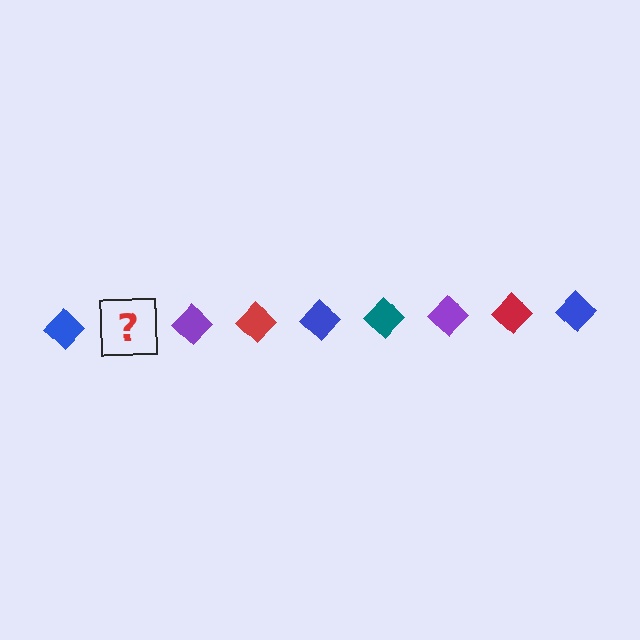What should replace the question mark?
The question mark should be replaced with a teal diamond.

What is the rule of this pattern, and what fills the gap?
The rule is that the pattern cycles through blue, teal, purple, red diamonds. The gap should be filled with a teal diamond.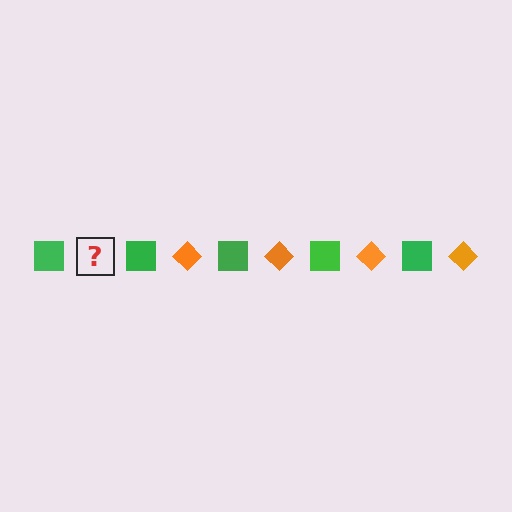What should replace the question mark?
The question mark should be replaced with an orange diamond.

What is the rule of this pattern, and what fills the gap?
The rule is that the pattern alternates between green square and orange diamond. The gap should be filled with an orange diamond.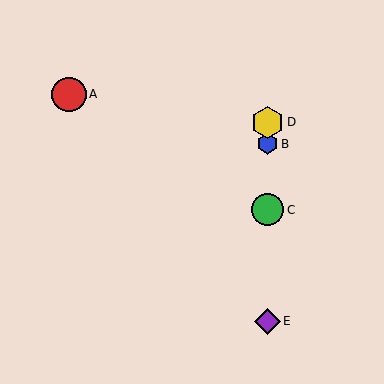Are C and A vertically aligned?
No, C is at x≈268 and A is at x≈69.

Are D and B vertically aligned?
Yes, both are at x≈268.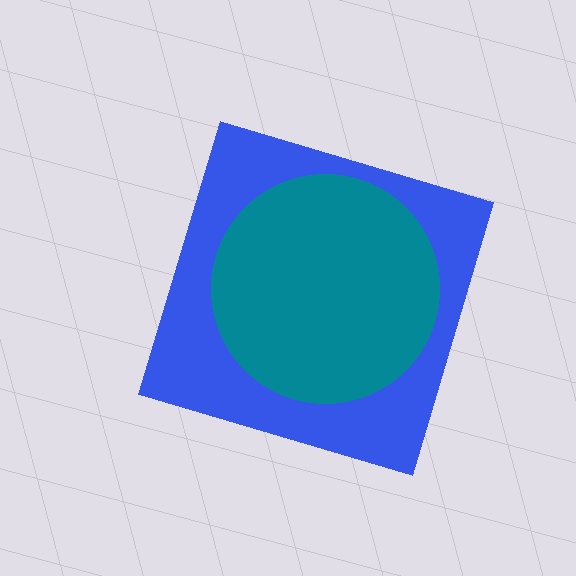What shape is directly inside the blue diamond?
The teal circle.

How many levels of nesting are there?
2.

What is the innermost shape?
The teal circle.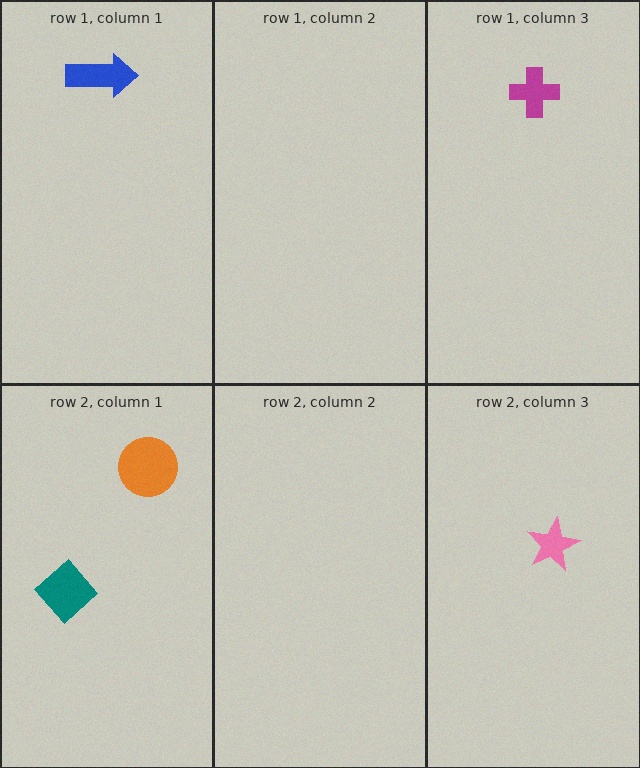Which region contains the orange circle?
The row 2, column 1 region.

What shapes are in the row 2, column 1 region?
The teal diamond, the orange circle.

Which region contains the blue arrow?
The row 1, column 1 region.